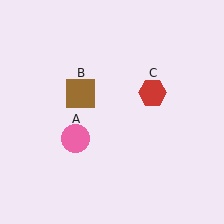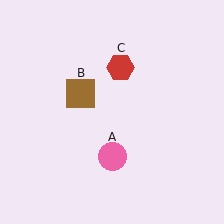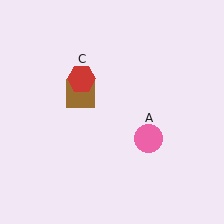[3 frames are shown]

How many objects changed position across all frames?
2 objects changed position: pink circle (object A), red hexagon (object C).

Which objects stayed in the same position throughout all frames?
Brown square (object B) remained stationary.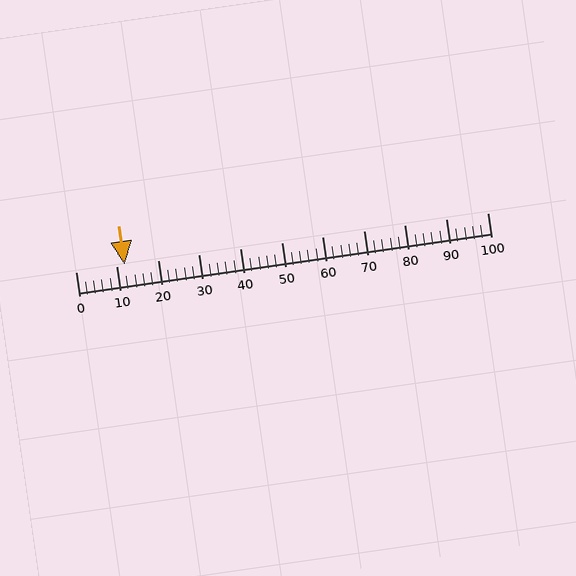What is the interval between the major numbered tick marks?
The major tick marks are spaced 10 units apart.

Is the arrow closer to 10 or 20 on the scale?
The arrow is closer to 10.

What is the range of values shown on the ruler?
The ruler shows values from 0 to 100.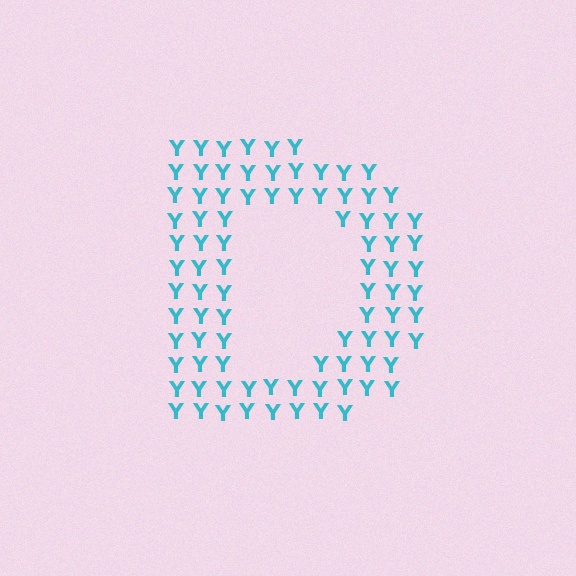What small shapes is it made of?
It is made of small letter Y's.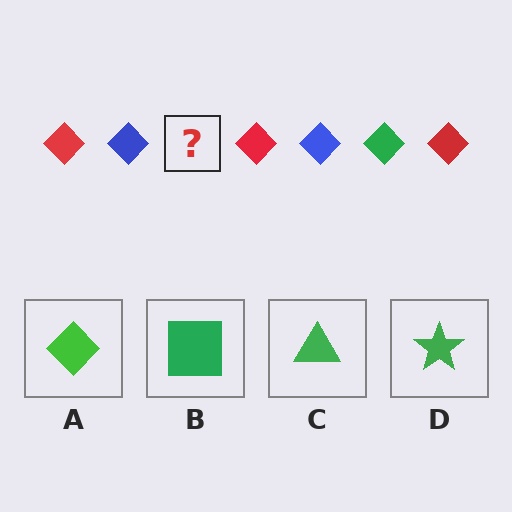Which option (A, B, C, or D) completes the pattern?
A.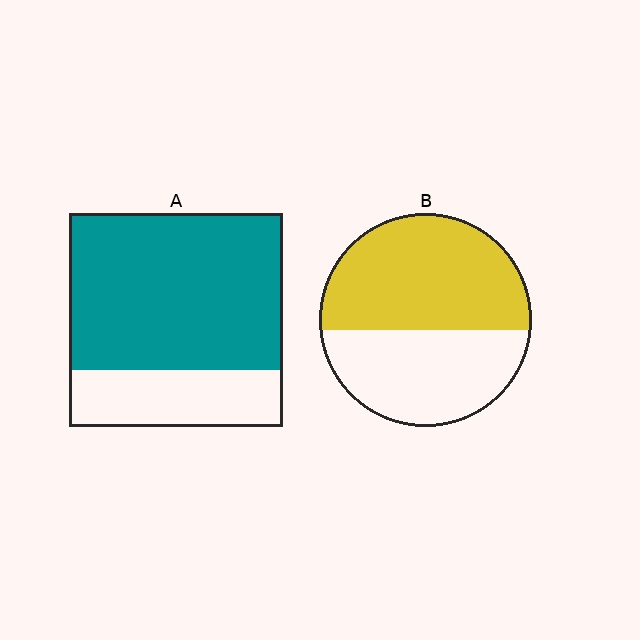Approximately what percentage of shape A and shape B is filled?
A is approximately 75% and B is approximately 55%.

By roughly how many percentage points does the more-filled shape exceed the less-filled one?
By roughly 15 percentage points (A over B).